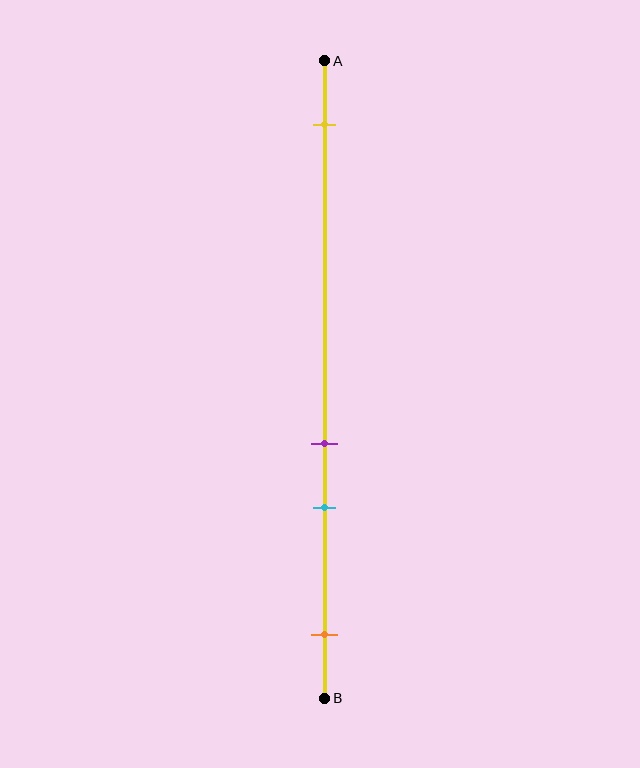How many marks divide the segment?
There are 4 marks dividing the segment.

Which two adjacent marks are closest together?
The purple and cyan marks are the closest adjacent pair.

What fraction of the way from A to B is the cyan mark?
The cyan mark is approximately 70% (0.7) of the way from A to B.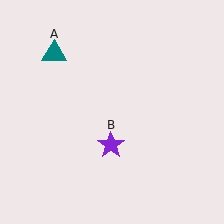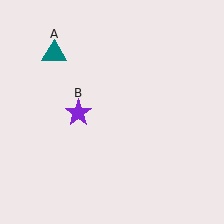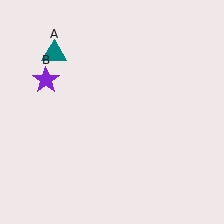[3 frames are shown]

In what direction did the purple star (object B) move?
The purple star (object B) moved up and to the left.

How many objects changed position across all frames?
1 object changed position: purple star (object B).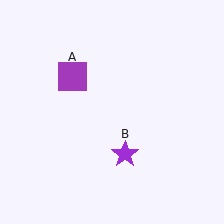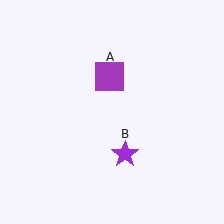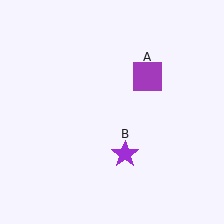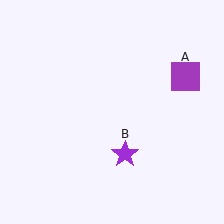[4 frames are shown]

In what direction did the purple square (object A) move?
The purple square (object A) moved right.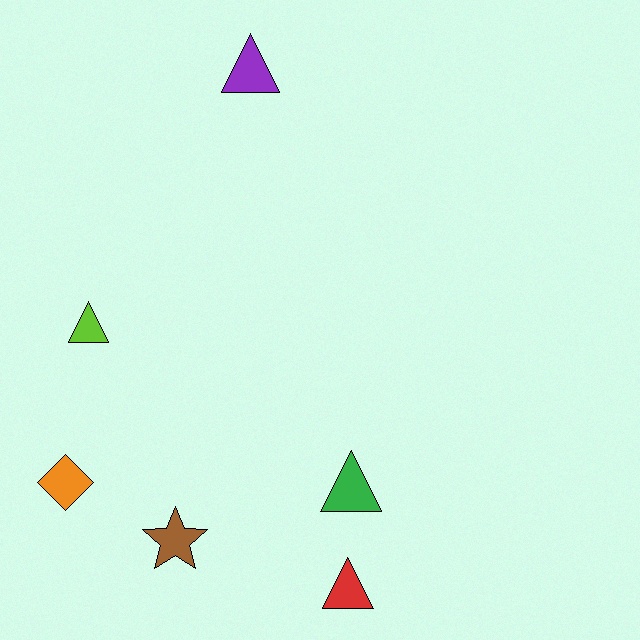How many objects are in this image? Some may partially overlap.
There are 6 objects.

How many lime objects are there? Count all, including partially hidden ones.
There is 1 lime object.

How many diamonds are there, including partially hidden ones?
There is 1 diamond.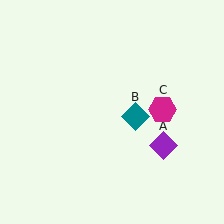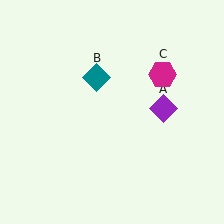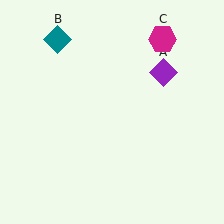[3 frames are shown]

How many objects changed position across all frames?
3 objects changed position: purple diamond (object A), teal diamond (object B), magenta hexagon (object C).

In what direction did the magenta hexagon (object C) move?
The magenta hexagon (object C) moved up.